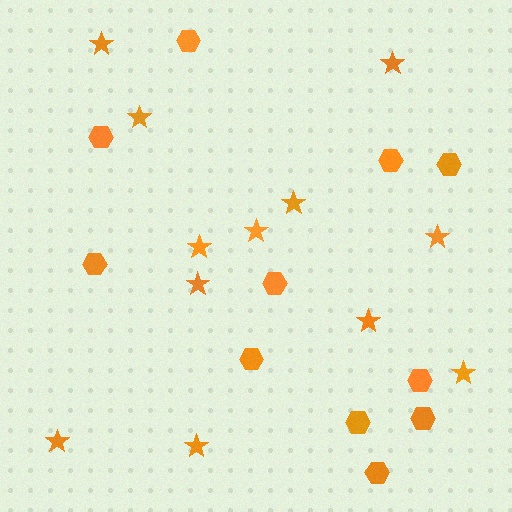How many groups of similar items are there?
There are 2 groups: one group of hexagons (11) and one group of stars (12).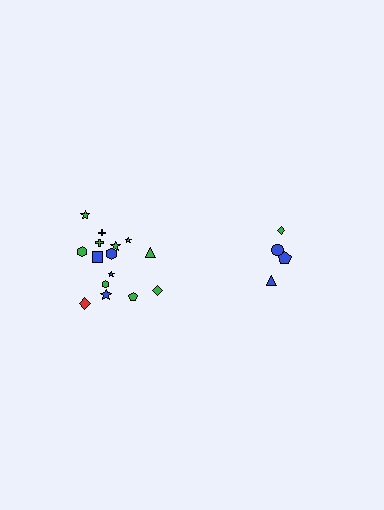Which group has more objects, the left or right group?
The left group.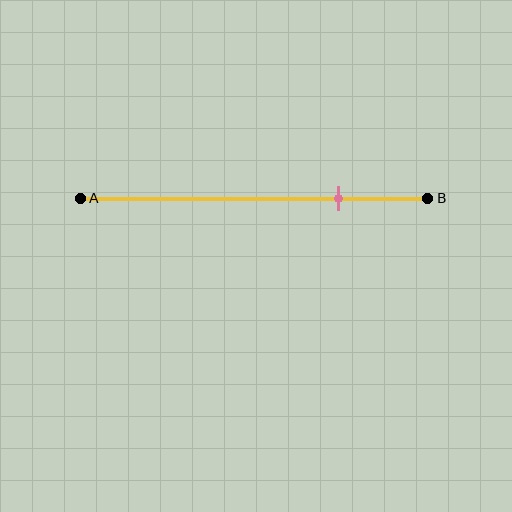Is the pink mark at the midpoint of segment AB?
No, the mark is at about 75% from A, not at the 50% midpoint.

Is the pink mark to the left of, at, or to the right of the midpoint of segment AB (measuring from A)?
The pink mark is to the right of the midpoint of segment AB.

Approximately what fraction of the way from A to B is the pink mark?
The pink mark is approximately 75% of the way from A to B.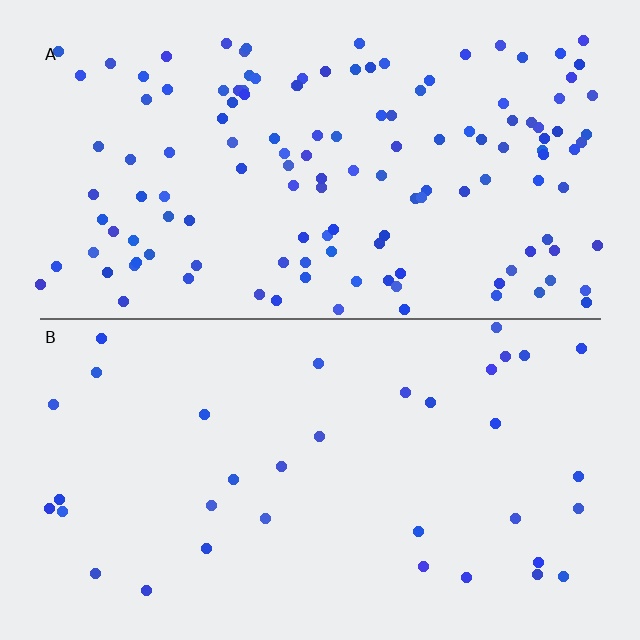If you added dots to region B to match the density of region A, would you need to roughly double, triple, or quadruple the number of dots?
Approximately quadruple.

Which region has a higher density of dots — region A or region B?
A (the top).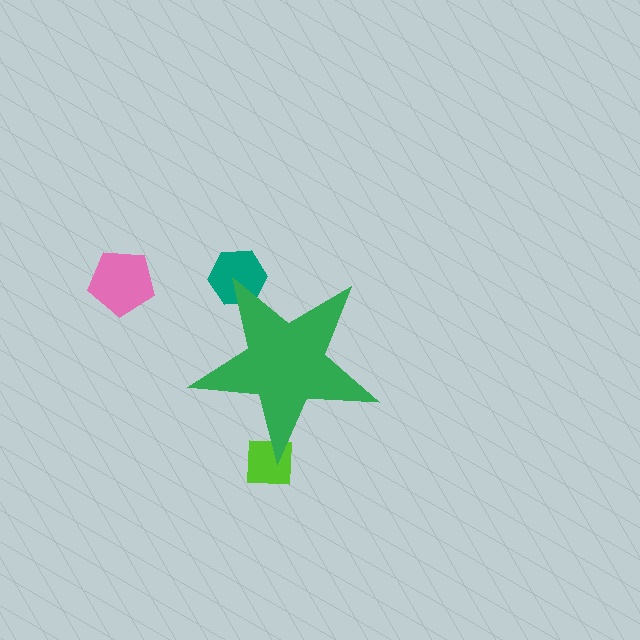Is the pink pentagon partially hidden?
No, the pink pentagon is fully visible.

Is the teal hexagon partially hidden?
Yes, the teal hexagon is partially hidden behind the green star.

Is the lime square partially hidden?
Yes, the lime square is partially hidden behind the green star.